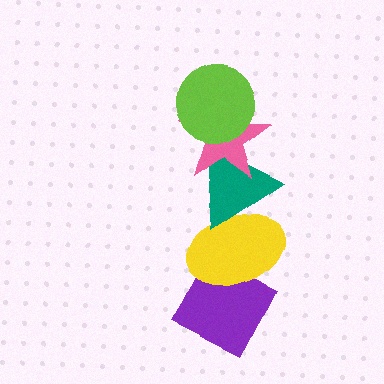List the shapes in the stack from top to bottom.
From top to bottom: the lime circle, the pink star, the teal triangle, the yellow ellipse, the purple diamond.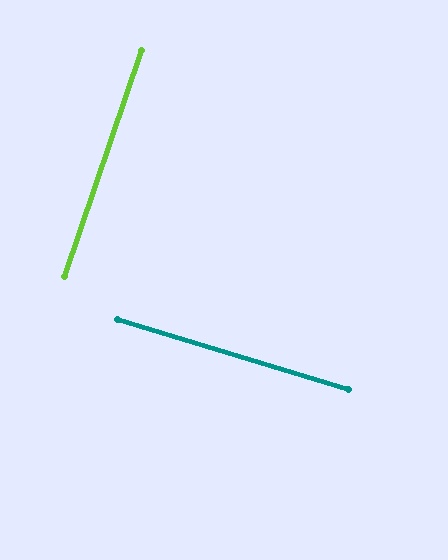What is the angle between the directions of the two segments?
Approximately 88 degrees.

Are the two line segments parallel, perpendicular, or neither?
Perpendicular — they meet at approximately 88°.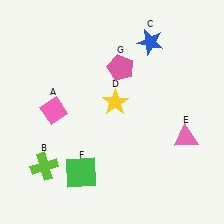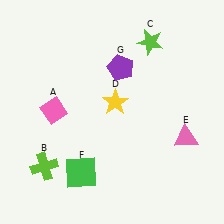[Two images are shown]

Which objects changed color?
C changed from blue to lime. G changed from pink to purple.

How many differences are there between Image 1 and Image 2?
There are 2 differences between the two images.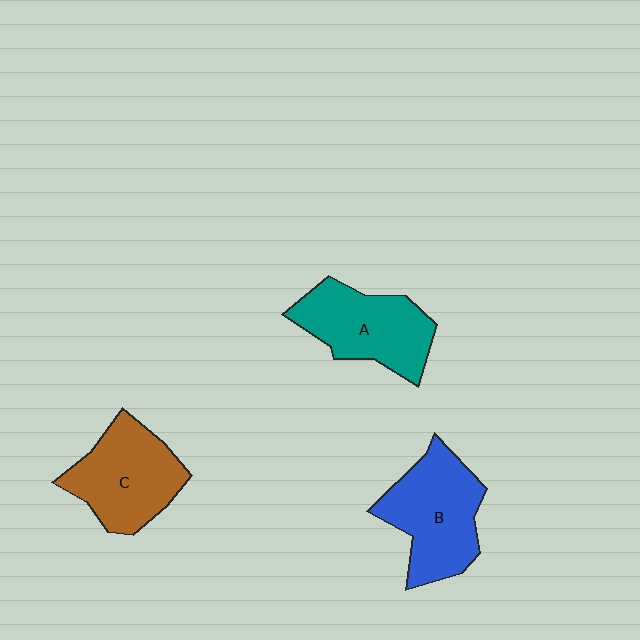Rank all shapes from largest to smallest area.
From largest to smallest: B (blue), C (brown), A (teal).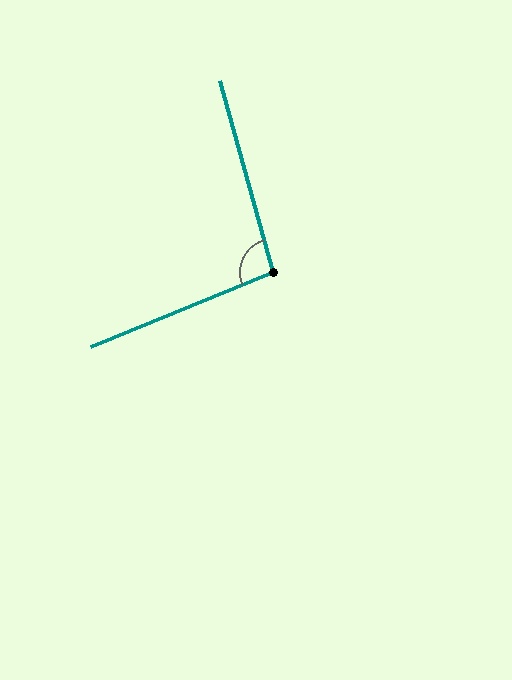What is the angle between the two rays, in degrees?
Approximately 97 degrees.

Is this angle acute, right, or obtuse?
It is obtuse.